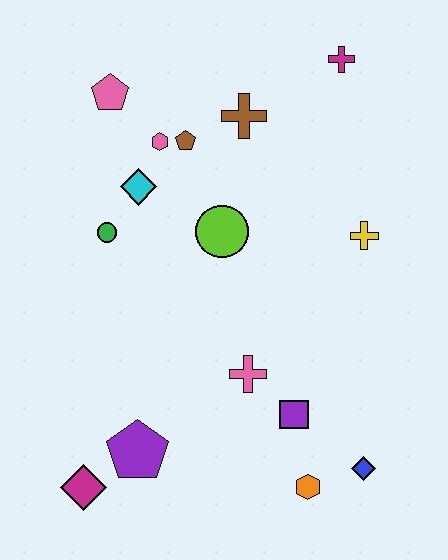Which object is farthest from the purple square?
The pink pentagon is farthest from the purple square.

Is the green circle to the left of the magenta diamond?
No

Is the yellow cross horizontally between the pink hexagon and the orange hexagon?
No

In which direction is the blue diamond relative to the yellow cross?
The blue diamond is below the yellow cross.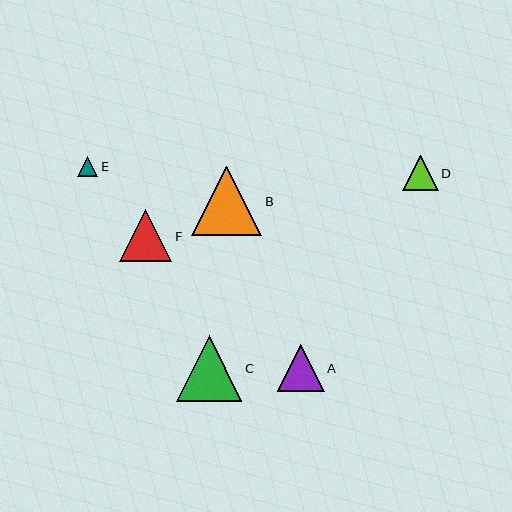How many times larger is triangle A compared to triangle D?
Triangle A is approximately 1.3 times the size of triangle D.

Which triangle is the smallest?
Triangle E is the smallest with a size of approximately 20 pixels.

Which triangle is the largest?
Triangle B is the largest with a size of approximately 70 pixels.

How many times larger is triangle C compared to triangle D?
Triangle C is approximately 1.8 times the size of triangle D.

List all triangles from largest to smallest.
From largest to smallest: B, C, F, A, D, E.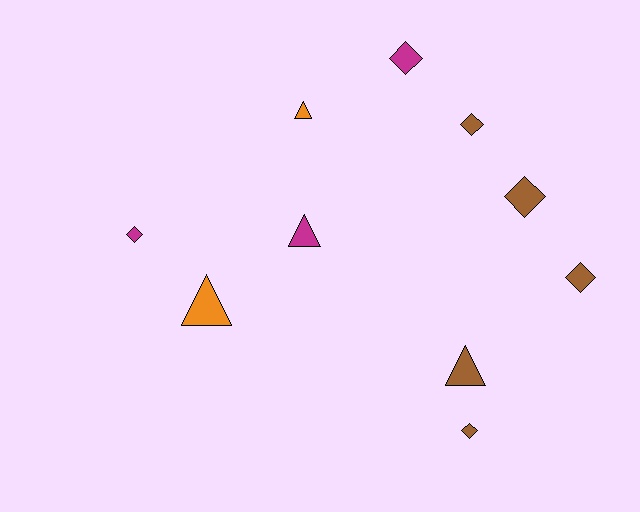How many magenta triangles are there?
There is 1 magenta triangle.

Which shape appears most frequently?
Diamond, with 6 objects.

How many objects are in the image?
There are 10 objects.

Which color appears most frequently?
Brown, with 5 objects.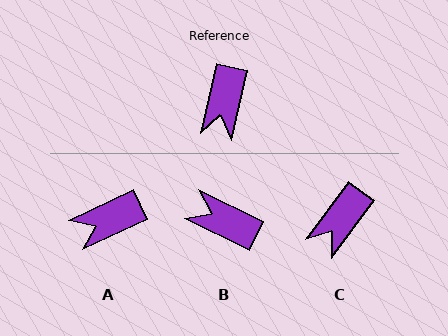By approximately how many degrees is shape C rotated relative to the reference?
Approximately 23 degrees clockwise.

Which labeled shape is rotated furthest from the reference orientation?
B, about 103 degrees away.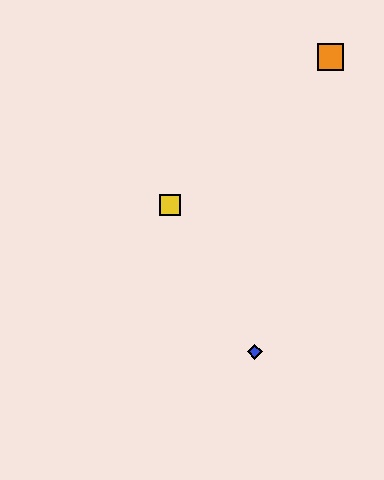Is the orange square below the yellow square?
No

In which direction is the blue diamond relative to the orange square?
The blue diamond is below the orange square.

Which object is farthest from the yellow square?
The orange square is farthest from the yellow square.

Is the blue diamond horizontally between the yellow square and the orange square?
Yes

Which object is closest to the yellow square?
The blue diamond is closest to the yellow square.